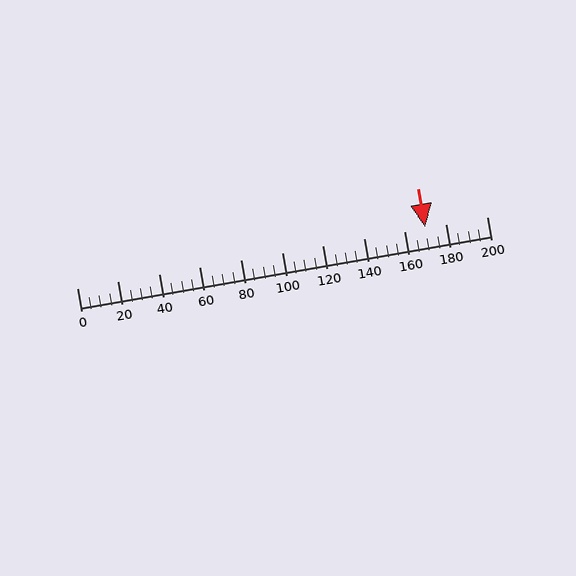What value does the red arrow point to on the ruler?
The red arrow points to approximately 170.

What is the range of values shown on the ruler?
The ruler shows values from 0 to 200.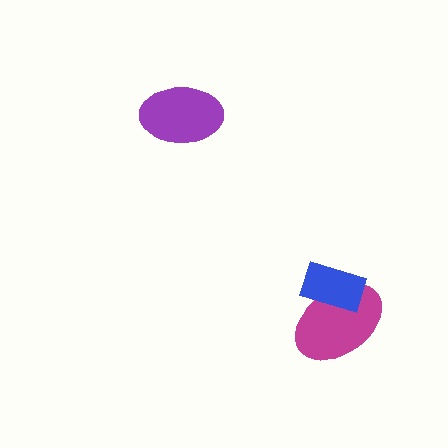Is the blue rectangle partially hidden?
No, no other shape covers it.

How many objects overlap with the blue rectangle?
1 object overlaps with the blue rectangle.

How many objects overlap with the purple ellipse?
0 objects overlap with the purple ellipse.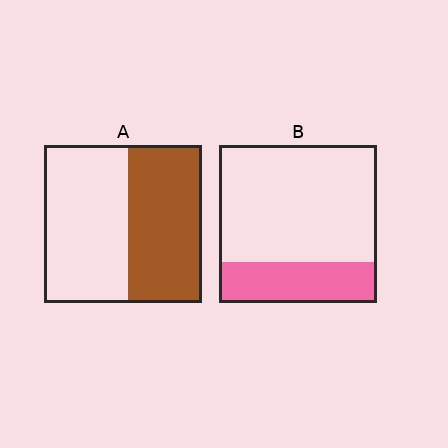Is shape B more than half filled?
No.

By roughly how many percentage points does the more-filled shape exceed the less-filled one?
By roughly 20 percentage points (A over B).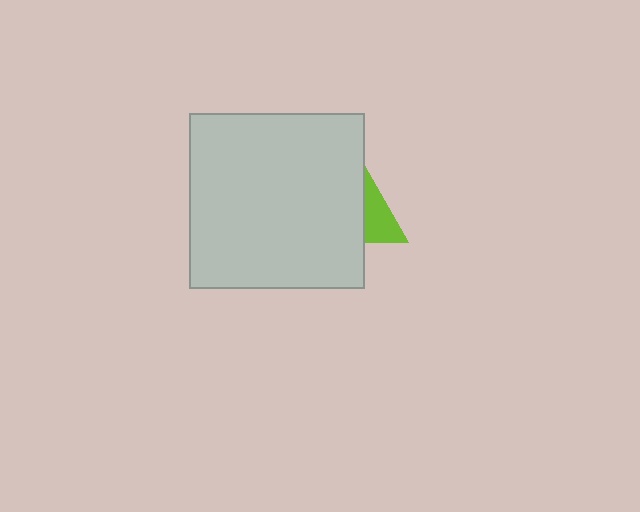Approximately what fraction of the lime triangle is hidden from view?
Roughly 52% of the lime triangle is hidden behind the light gray rectangle.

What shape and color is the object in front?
The object in front is a light gray rectangle.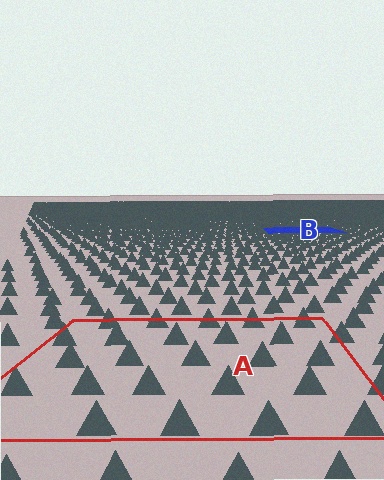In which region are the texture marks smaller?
The texture marks are smaller in region B, because it is farther away.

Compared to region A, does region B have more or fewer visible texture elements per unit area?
Region B has more texture elements per unit area — they are packed more densely because it is farther away.